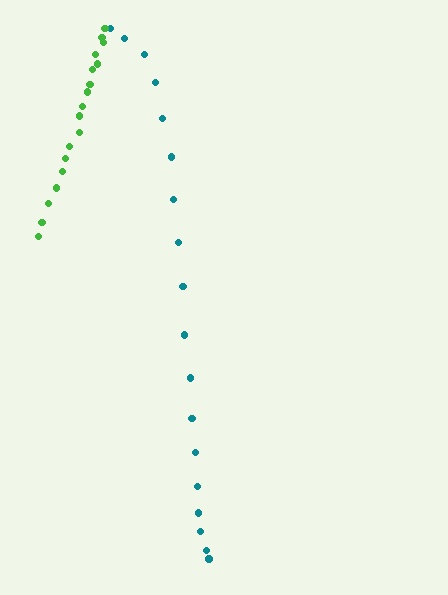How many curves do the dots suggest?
There are 2 distinct paths.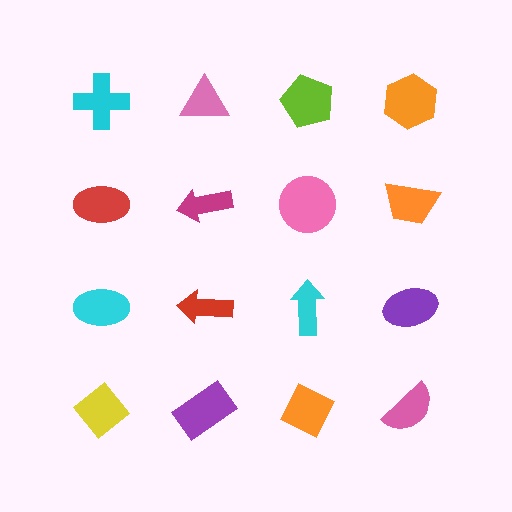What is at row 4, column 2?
A purple rectangle.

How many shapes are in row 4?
4 shapes.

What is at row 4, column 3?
An orange diamond.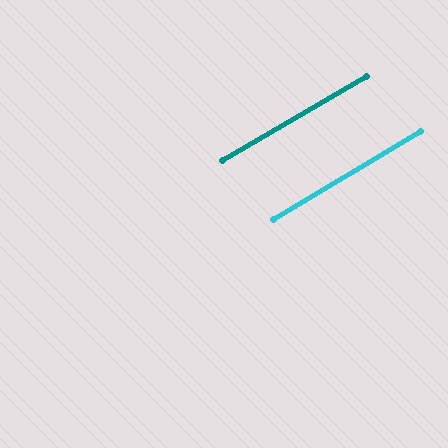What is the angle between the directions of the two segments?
Approximately 1 degree.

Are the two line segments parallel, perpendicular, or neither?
Parallel — their directions differ by only 0.7°.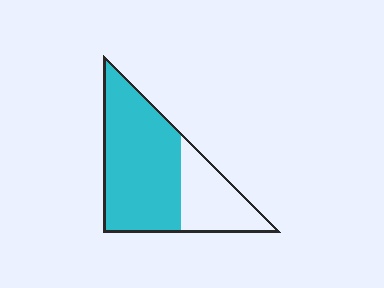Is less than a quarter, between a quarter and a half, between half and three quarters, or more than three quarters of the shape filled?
Between half and three quarters.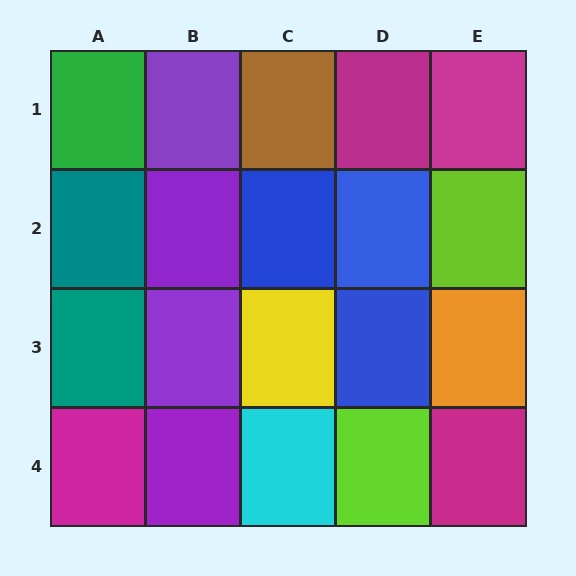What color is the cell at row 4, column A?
Magenta.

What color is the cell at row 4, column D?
Lime.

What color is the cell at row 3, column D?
Blue.